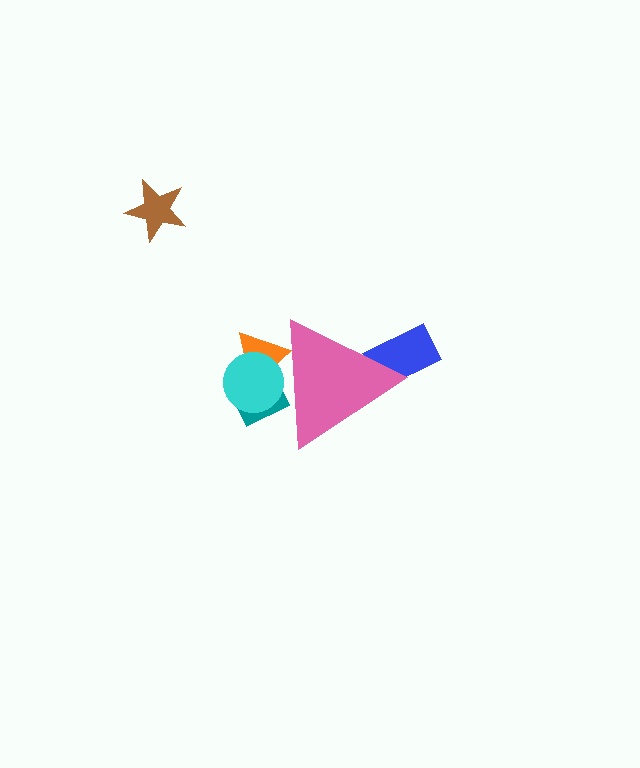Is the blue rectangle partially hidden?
Yes, the blue rectangle is partially hidden behind the pink triangle.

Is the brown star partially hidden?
No, the brown star is fully visible.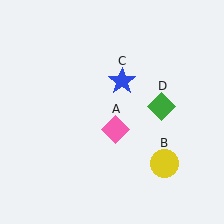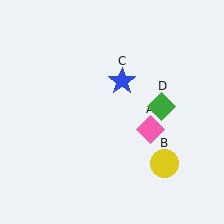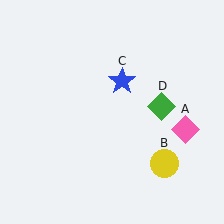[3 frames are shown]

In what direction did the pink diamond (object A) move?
The pink diamond (object A) moved right.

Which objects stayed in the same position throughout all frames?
Yellow circle (object B) and blue star (object C) and green diamond (object D) remained stationary.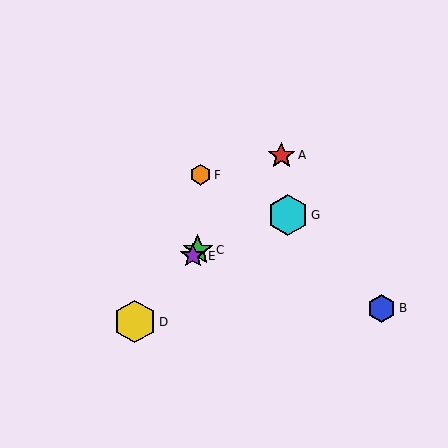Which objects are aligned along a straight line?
Objects A, C, D, E are aligned along a straight line.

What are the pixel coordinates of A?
Object A is at (281, 155).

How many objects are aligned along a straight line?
4 objects (A, C, D, E) are aligned along a straight line.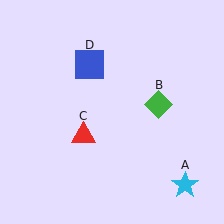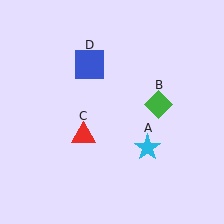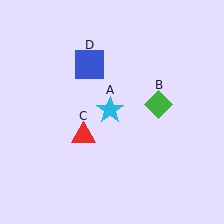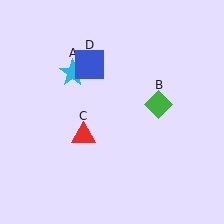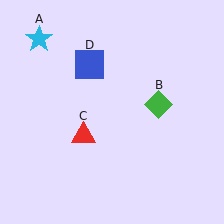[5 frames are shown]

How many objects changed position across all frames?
1 object changed position: cyan star (object A).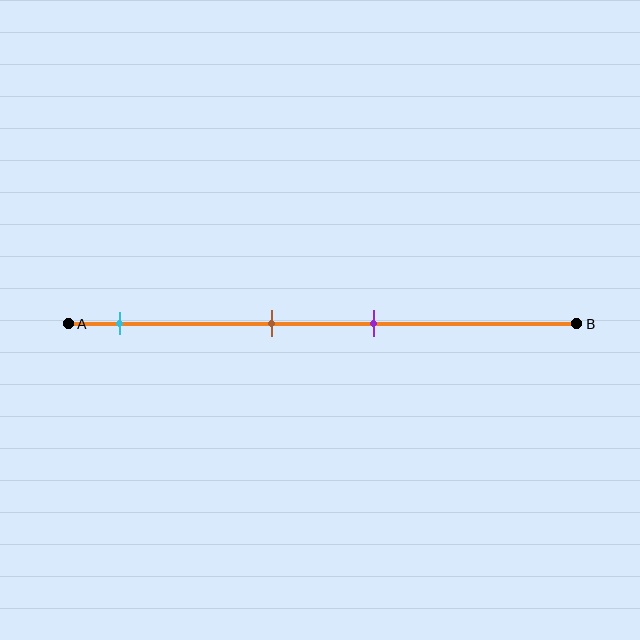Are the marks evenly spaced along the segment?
No, the marks are not evenly spaced.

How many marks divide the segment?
There are 3 marks dividing the segment.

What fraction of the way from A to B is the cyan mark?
The cyan mark is approximately 10% (0.1) of the way from A to B.